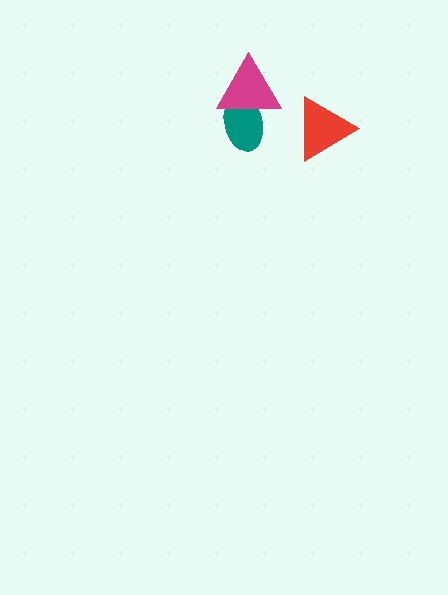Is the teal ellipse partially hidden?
Yes, it is partially covered by another shape.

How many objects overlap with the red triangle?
0 objects overlap with the red triangle.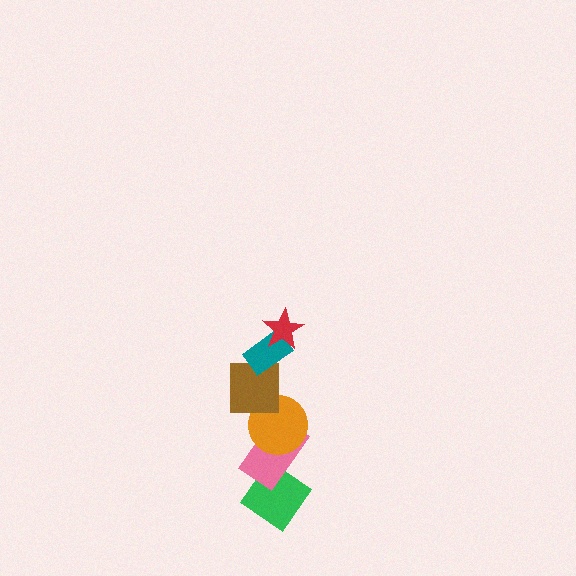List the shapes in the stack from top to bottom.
From top to bottom: the red star, the teal rectangle, the brown square, the orange circle, the pink rectangle, the green diamond.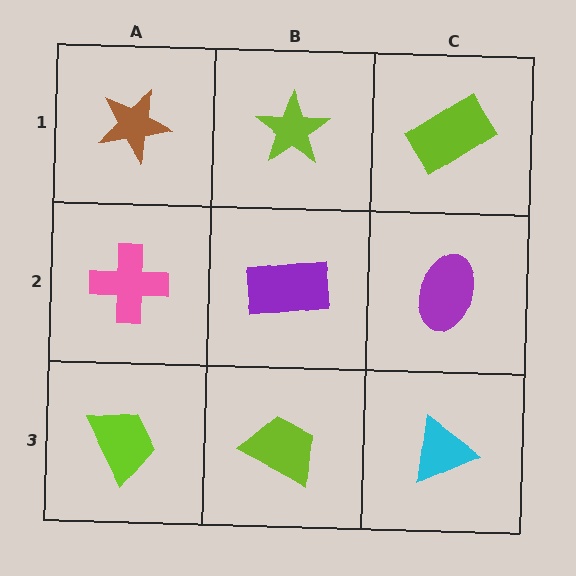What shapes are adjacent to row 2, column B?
A lime star (row 1, column B), a lime trapezoid (row 3, column B), a pink cross (row 2, column A), a purple ellipse (row 2, column C).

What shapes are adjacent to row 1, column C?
A purple ellipse (row 2, column C), a lime star (row 1, column B).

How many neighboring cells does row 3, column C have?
2.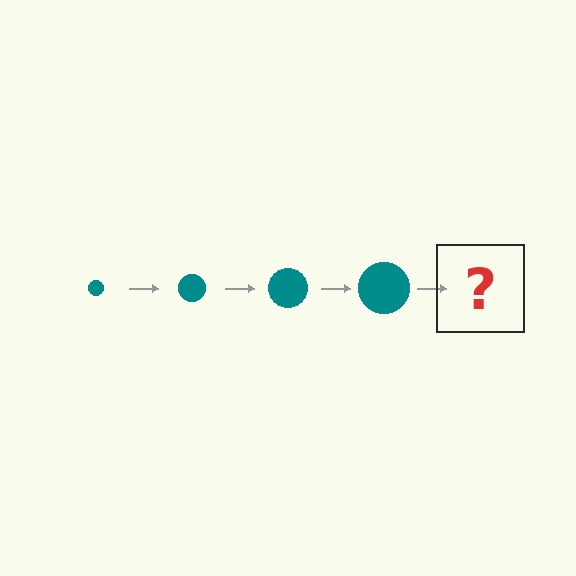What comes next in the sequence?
The next element should be a teal circle, larger than the previous one.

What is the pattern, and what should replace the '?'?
The pattern is that the circle gets progressively larger each step. The '?' should be a teal circle, larger than the previous one.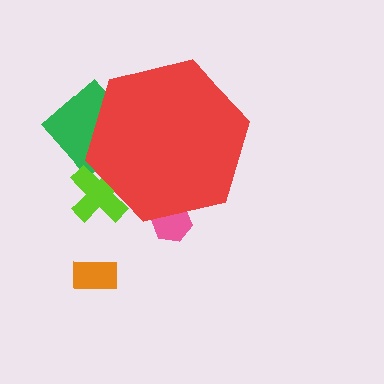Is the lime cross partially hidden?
Yes, the lime cross is partially hidden behind the red hexagon.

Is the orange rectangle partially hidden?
No, the orange rectangle is fully visible.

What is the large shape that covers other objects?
A red hexagon.